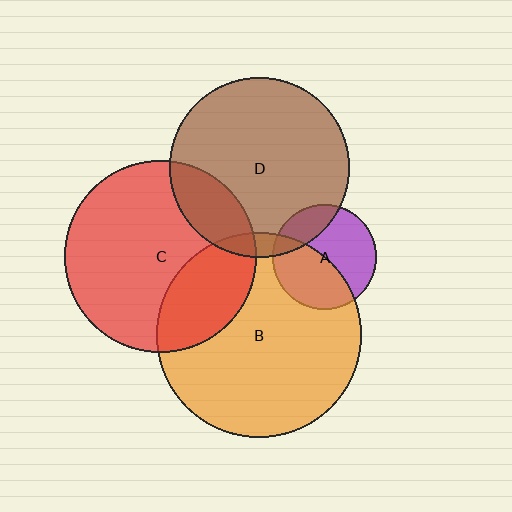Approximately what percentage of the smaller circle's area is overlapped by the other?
Approximately 20%.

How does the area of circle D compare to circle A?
Approximately 3.0 times.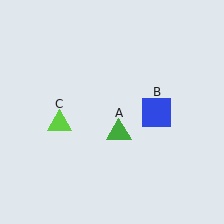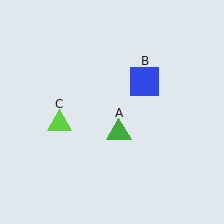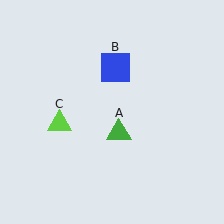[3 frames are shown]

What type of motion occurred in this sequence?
The blue square (object B) rotated counterclockwise around the center of the scene.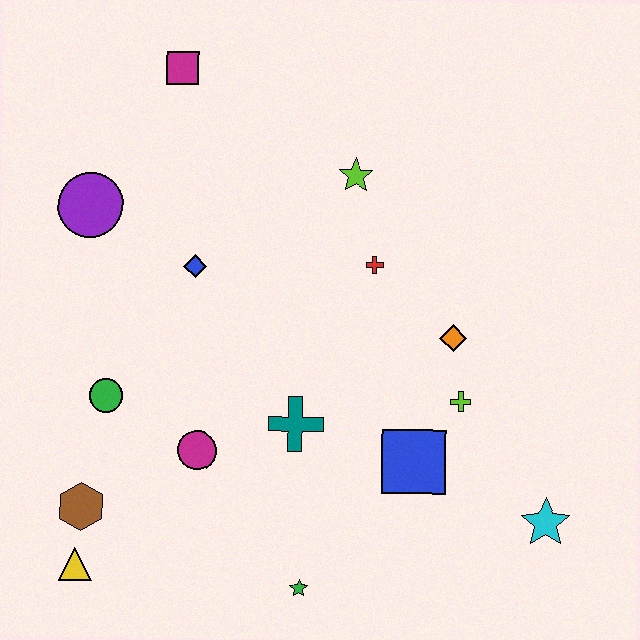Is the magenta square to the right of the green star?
No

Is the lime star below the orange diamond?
No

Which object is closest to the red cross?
The lime star is closest to the red cross.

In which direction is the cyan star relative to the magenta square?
The cyan star is below the magenta square.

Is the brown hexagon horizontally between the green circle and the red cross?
No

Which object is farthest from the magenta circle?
The magenta square is farthest from the magenta circle.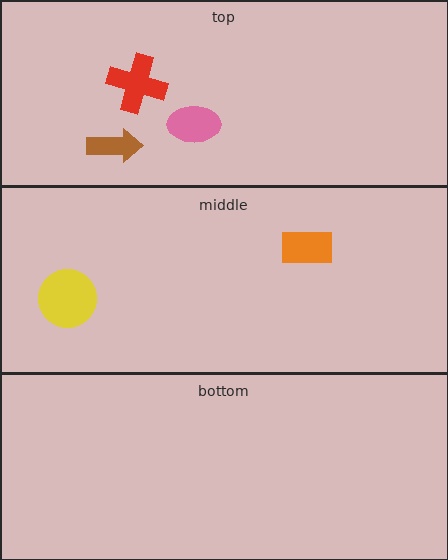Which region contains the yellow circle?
The middle region.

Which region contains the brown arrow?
The top region.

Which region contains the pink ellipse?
The top region.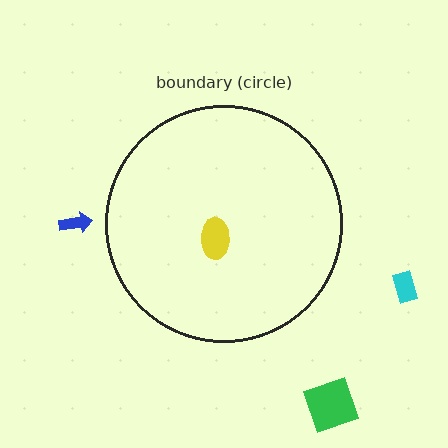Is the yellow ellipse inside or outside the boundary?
Inside.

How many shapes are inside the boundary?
1 inside, 3 outside.